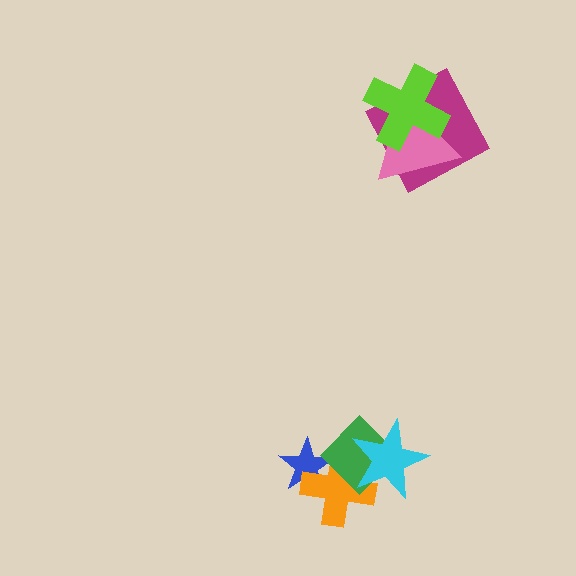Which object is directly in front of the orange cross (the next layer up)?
The green diamond is directly in front of the orange cross.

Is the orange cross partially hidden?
Yes, it is partially covered by another shape.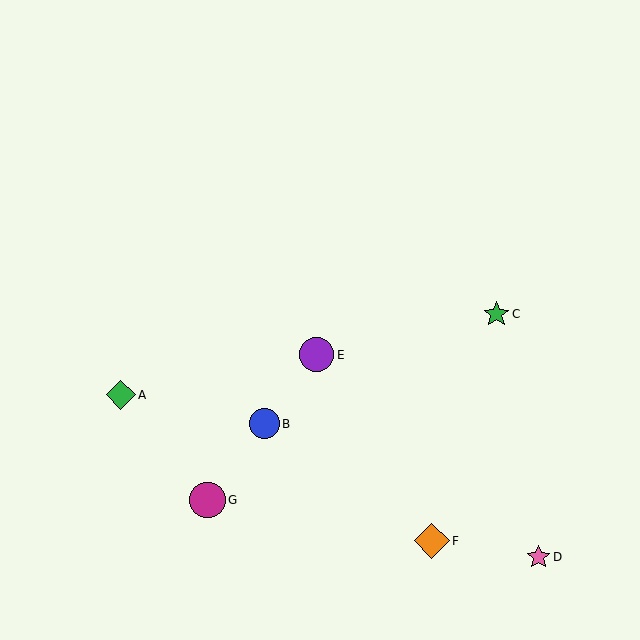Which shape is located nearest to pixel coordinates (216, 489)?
The magenta circle (labeled G) at (208, 500) is nearest to that location.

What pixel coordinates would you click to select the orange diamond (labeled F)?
Click at (432, 541) to select the orange diamond F.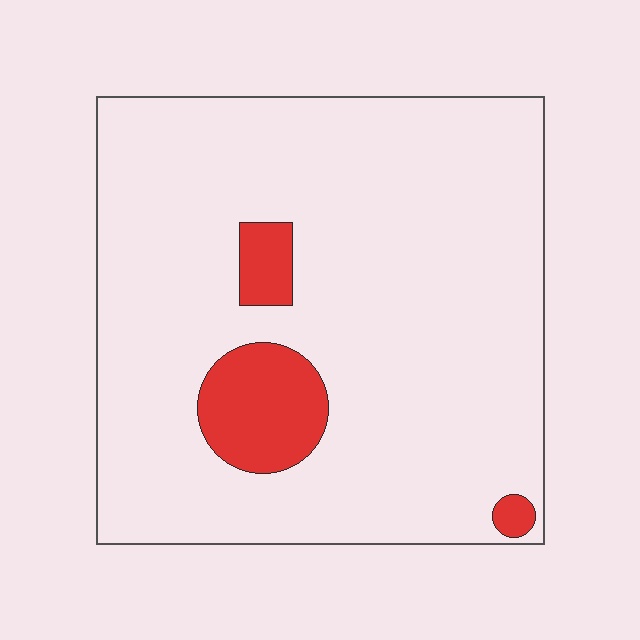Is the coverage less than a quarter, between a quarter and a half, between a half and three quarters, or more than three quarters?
Less than a quarter.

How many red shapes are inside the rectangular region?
3.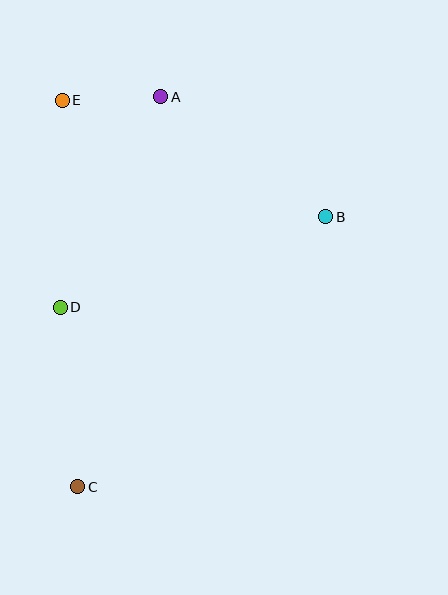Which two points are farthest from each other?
Points A and C are farthest from each other.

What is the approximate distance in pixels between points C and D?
The distance between C and D is approximately 180 pixels.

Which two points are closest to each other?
Points A and E are closest to each other.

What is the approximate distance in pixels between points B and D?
The distance between B and D is approximately 280 pixels.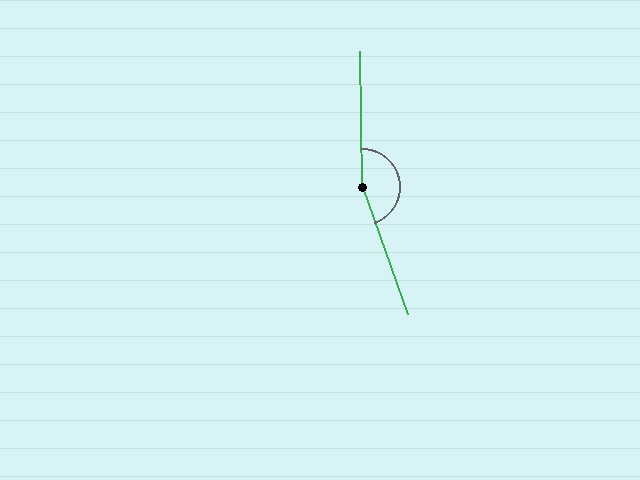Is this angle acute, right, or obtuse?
It is obtuse.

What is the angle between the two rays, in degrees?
Approximately 161 degrees.